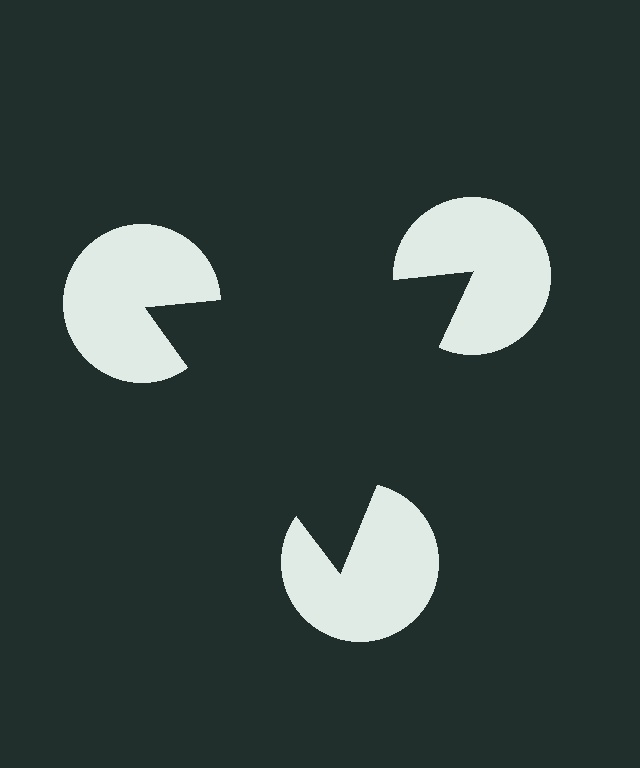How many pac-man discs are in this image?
There are 3 — one at each vertex of the illusory triangle.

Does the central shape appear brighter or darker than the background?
It typically appears slightly darker than the background, even though no actual brightness change is drawn.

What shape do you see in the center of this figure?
An illusory triangle — its edges are inferred from the aligned wedge cuts in the pac-man discs, not physically drawn.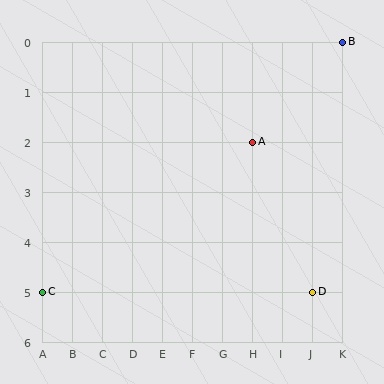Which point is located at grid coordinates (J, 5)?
Point D is at (J, 5).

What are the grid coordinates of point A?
Point A is at grid coordinates (H, 2).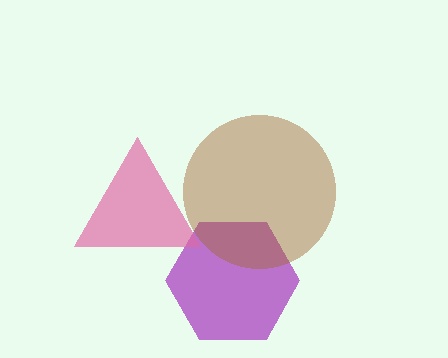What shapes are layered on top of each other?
The layered shapes are: a purple hexagon, a pink triangle, a brown circle.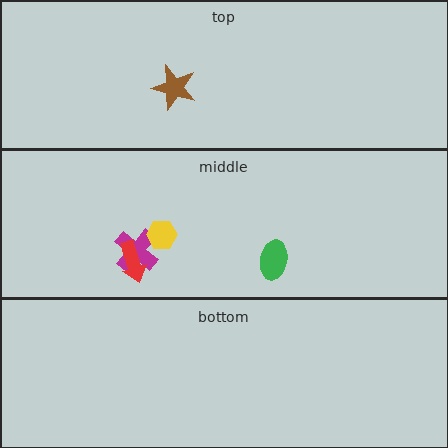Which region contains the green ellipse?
The middle region.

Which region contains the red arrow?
The middle region.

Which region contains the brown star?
The top region.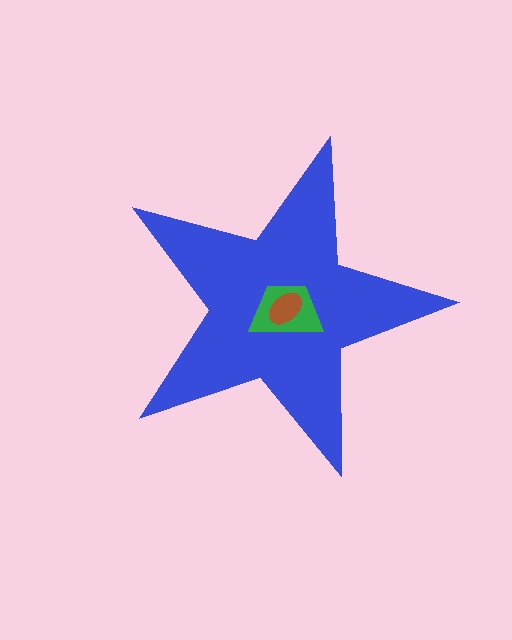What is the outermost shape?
The blue star.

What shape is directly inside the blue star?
The green trapezoid.